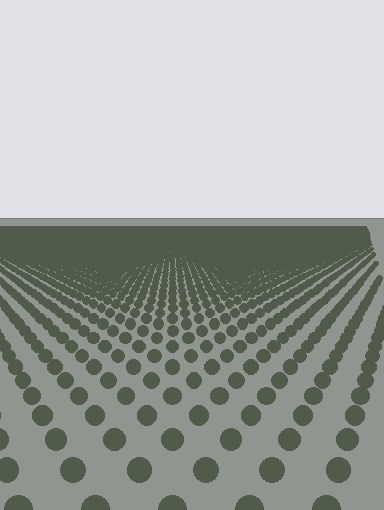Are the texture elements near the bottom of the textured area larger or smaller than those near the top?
Larger. Near the bottom, elements are closer to the viewer and appear at a bigger on-screen size.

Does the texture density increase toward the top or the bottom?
Density increases toward the top.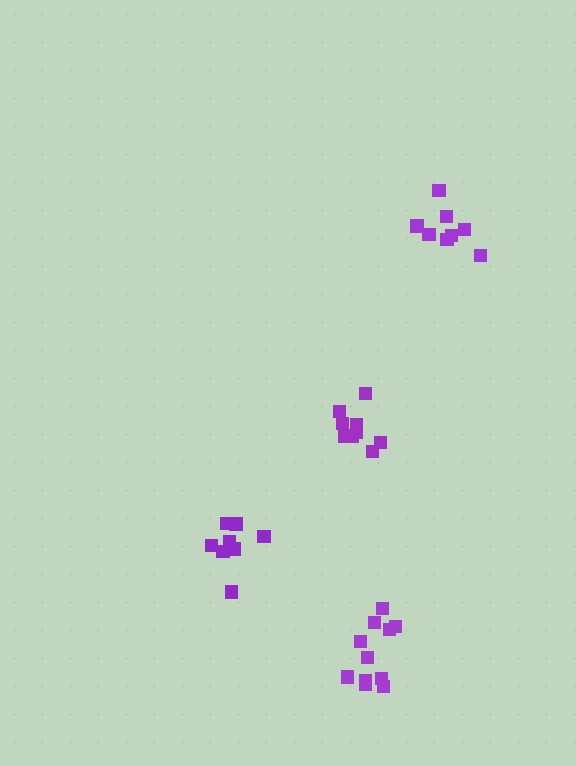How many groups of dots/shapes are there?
There are 4 groups.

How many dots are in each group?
Group 1: 9 dots, Group 2: 11 dots, Group 3: 8 dots, Group 4: 8 dots (36 total).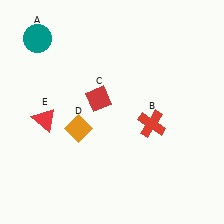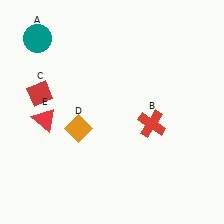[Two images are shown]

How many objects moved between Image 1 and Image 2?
1 object moved between the two images.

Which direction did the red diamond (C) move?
The red diamond (C) moved left.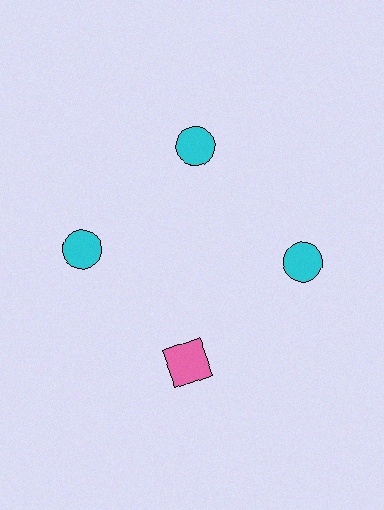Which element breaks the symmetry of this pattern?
The pink square at roughly the 6 o'clock position breaks the symmetry. All other shapes are cyan circles.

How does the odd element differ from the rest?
It differs in both color (pink instead of cyan) and shape (square instead of circle).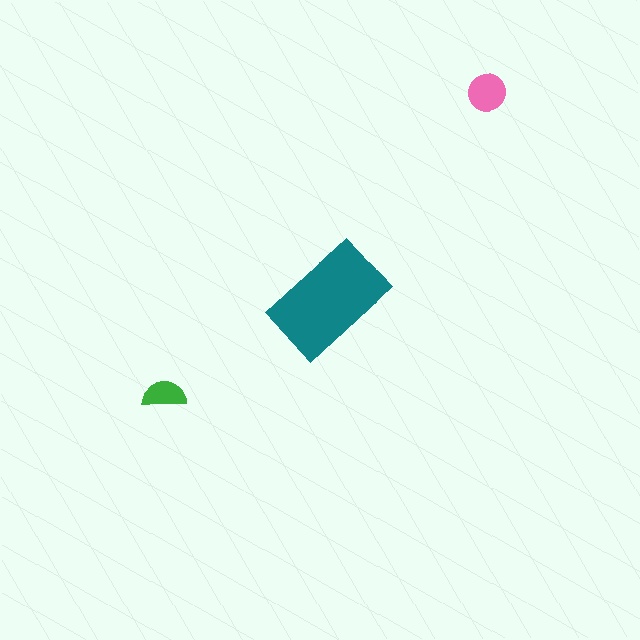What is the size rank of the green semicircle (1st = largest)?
3rd.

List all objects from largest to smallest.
The teal rectangle, the pink circle, the green semicircle.